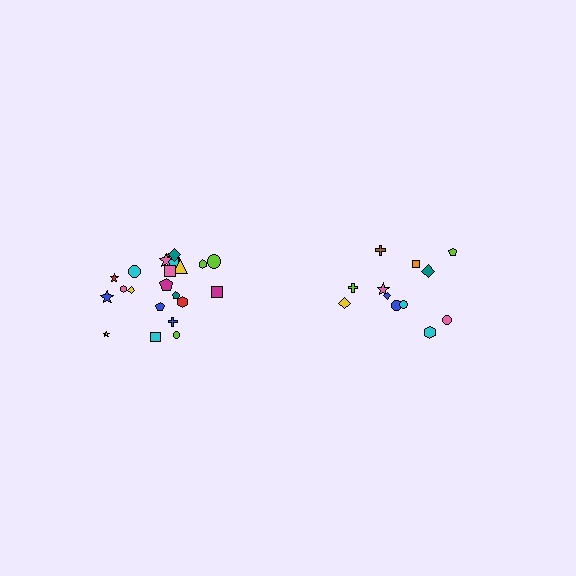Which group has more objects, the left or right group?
The left group.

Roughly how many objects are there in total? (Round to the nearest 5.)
Roughly 35 objects in total.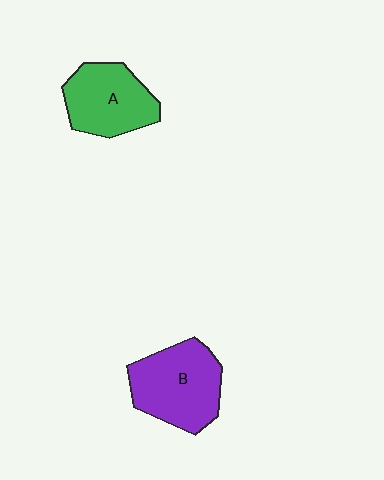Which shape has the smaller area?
Shape A (green).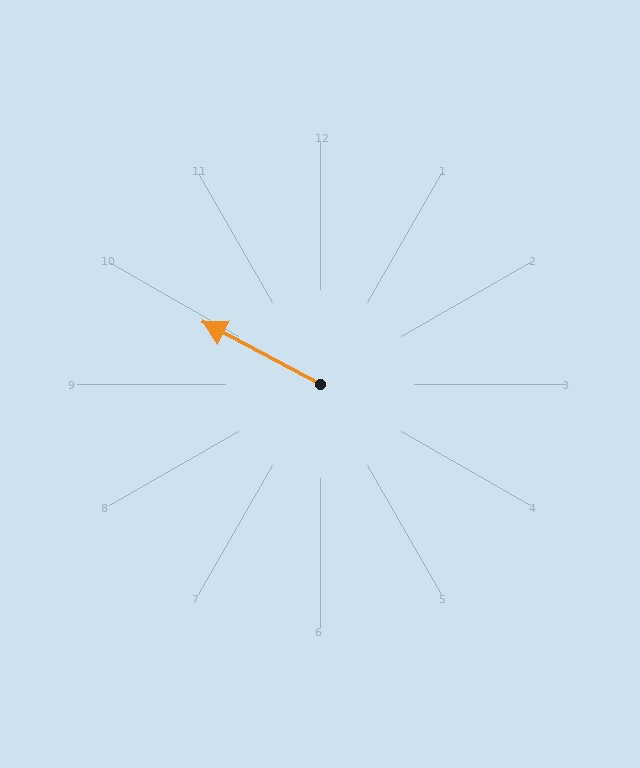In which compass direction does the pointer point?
Northwest.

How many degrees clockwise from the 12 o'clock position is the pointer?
Approximately 298 degrees.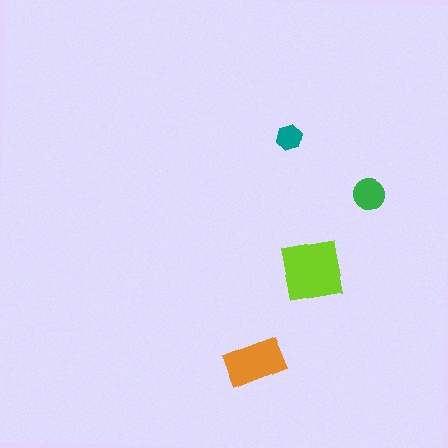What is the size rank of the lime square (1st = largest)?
1st.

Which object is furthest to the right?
The green circle is rightmost.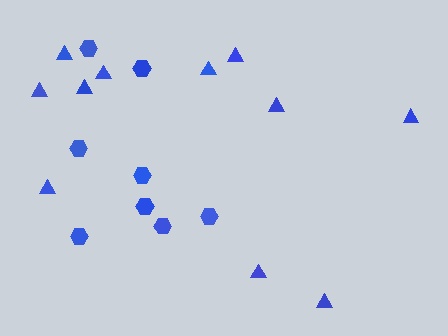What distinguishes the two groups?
There are 2 groups: one group of triangles (11) and one group of hexagons (8).